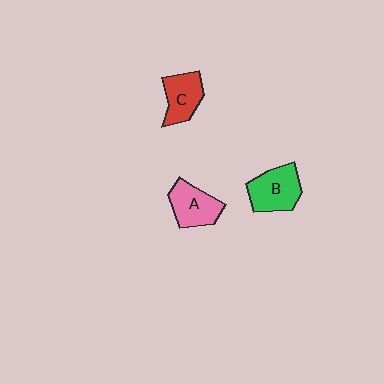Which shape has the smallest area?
Shape C (red).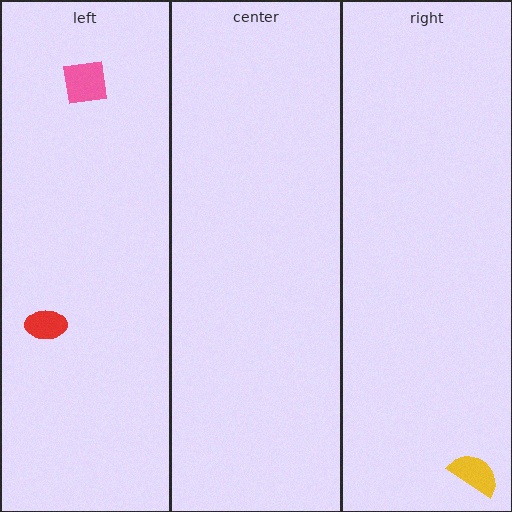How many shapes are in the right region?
1.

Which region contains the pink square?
The left region.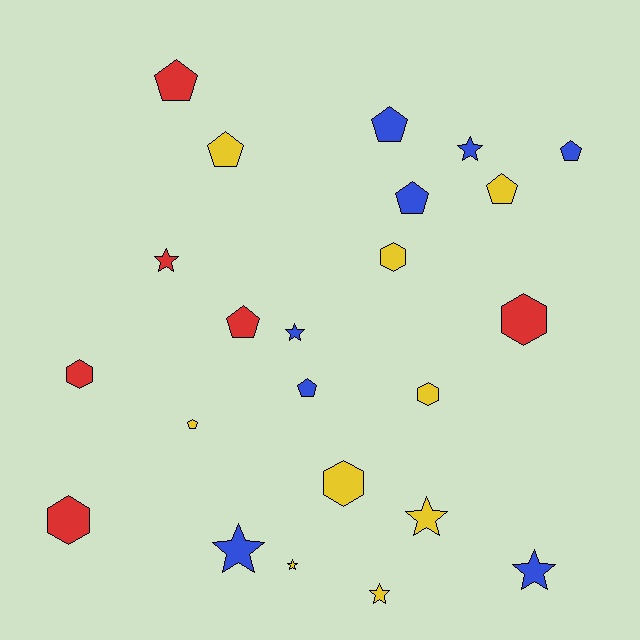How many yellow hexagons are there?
There are 3 yellow hexagons.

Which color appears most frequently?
Yellow, with 9 objects.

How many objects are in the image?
There are 23 objects.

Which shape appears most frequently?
Pentagon, with 9 objects.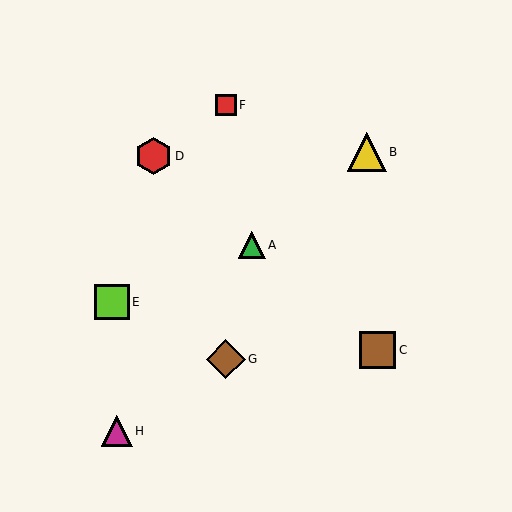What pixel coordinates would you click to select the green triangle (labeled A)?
Click at (252, 245) to select the green triangle A.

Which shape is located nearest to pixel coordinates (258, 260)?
The green triangle (labeled A) at (252, 245) is nearest to that location.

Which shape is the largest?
The yellow triangle (labeled B) is the largest.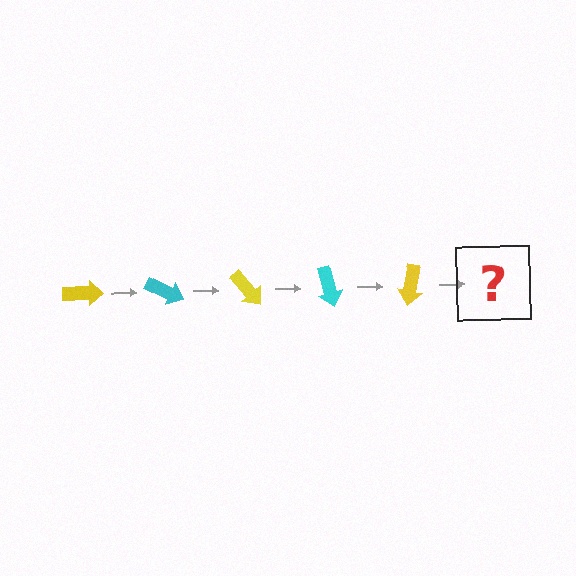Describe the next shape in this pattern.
It should be a cyan arrow, rotated 125 degrees from the start.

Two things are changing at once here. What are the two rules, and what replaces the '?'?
The two rules are that it rotates 25 degrees each step and the color cycles through yellow and cyan. The '?' should be a cyan arrow, rotated 125 degrees from the start.